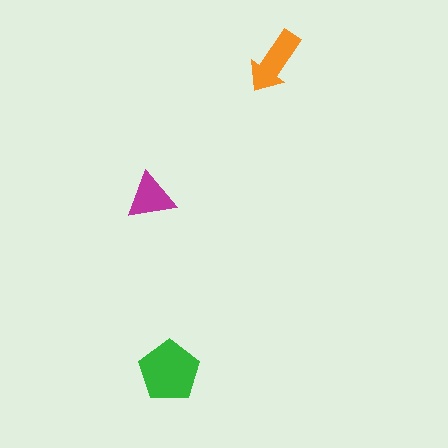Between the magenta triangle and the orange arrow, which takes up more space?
The orange arrow.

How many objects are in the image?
There are 3 objects in the image.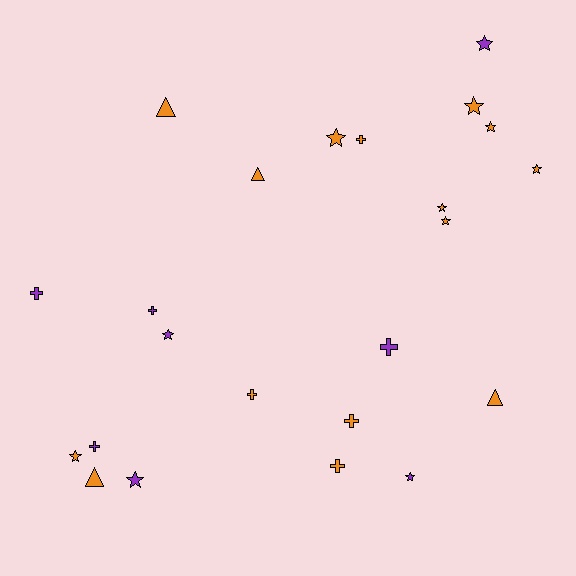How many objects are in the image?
There are 23 objects.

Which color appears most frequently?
Orange, with 15 objects.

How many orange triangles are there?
There are 4 orange triangles.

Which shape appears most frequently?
Star, with 11 objects.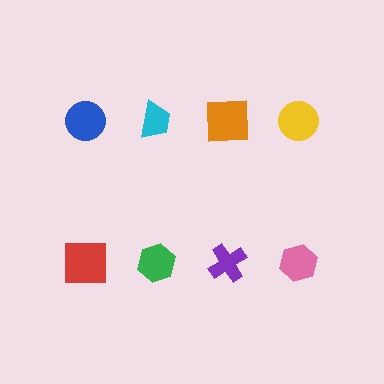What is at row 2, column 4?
A pink hexagon.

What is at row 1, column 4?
A yellow circle.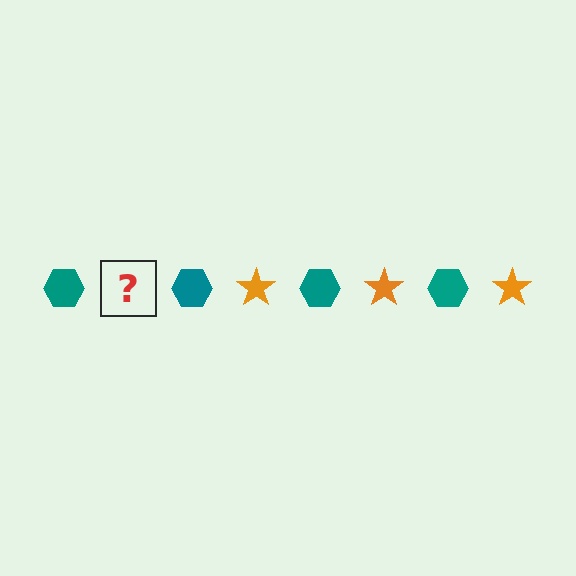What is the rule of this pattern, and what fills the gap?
The rule is that the pattern alternates between teal hexagon and orange star. The gap should be filled with an orange star.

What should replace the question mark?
The question mark should be replaced with an orange star.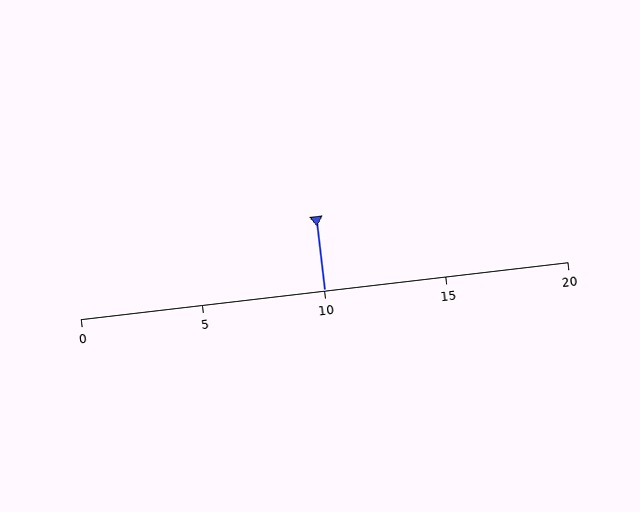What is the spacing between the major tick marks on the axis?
The major ticks are spaced 5 apart.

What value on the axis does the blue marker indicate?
The marker indicates approximately 10.